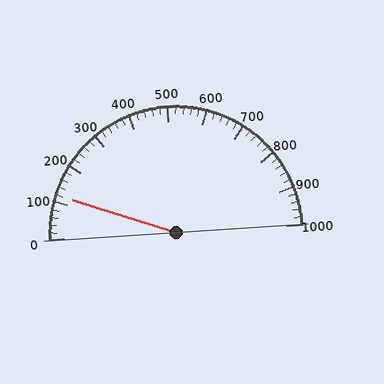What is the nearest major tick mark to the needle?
The nearest major tick mark is 100.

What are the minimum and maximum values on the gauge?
The gauge ranges from 0 to 1000.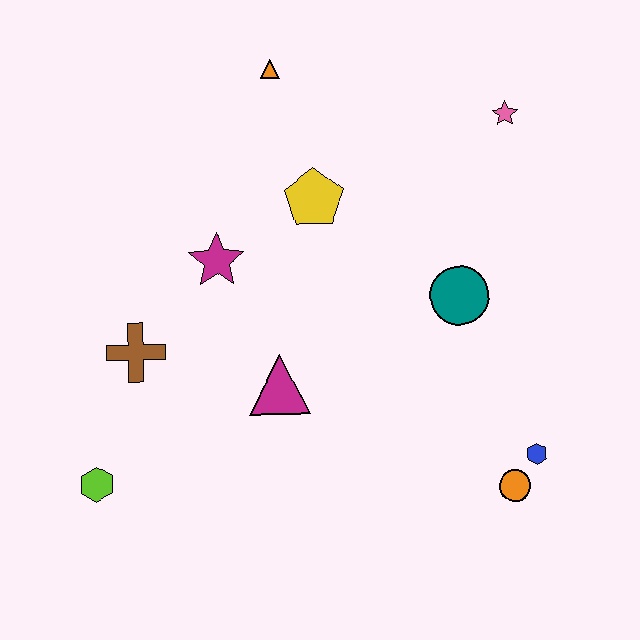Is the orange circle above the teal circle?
No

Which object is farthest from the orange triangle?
The orange circle is farthest from the orange triangle.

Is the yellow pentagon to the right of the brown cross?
Yes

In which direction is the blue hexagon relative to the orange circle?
The blue hexagon is above the orange circle.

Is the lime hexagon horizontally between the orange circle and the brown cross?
No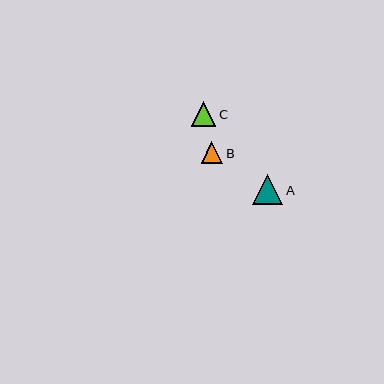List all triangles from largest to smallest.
From largest to smallest: A, C, B.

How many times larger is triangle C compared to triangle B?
Triangle C is approximately 1.1 times the size of triangle B.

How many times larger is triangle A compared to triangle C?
Triangle A is approximately 1.2 times the size of triangle C.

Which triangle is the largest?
Triangle A is the largest with a size of approximately 30 pixels.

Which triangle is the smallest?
Triangle B is the smallest with a size of approximately 22 pixels.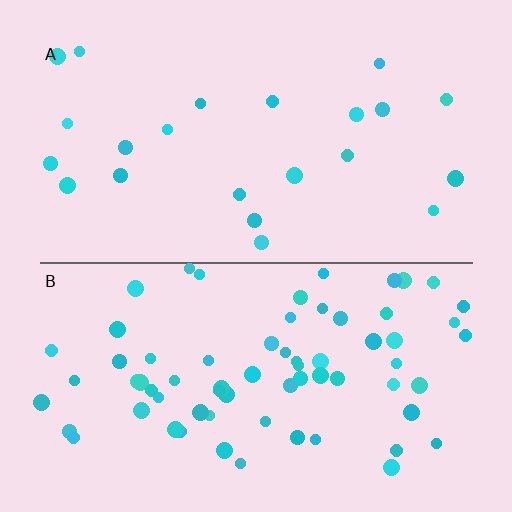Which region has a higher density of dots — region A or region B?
B (the bottom).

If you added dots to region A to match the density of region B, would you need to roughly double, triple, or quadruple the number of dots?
Approximately triple.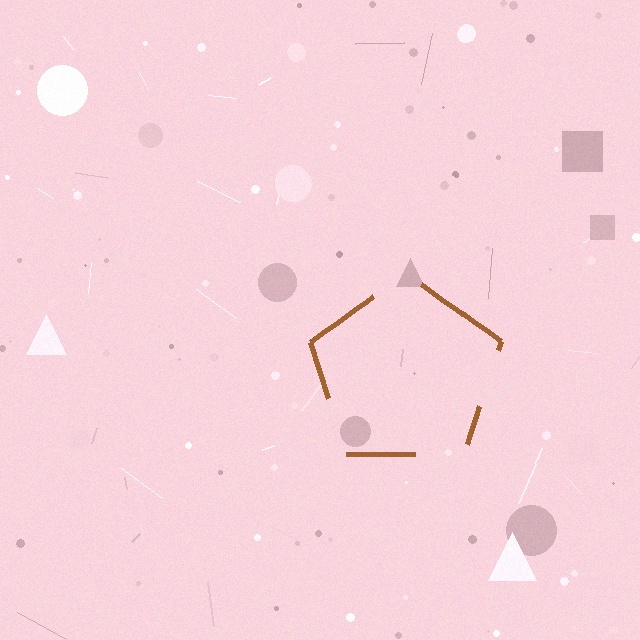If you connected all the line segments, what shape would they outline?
They would outline a pentagon.